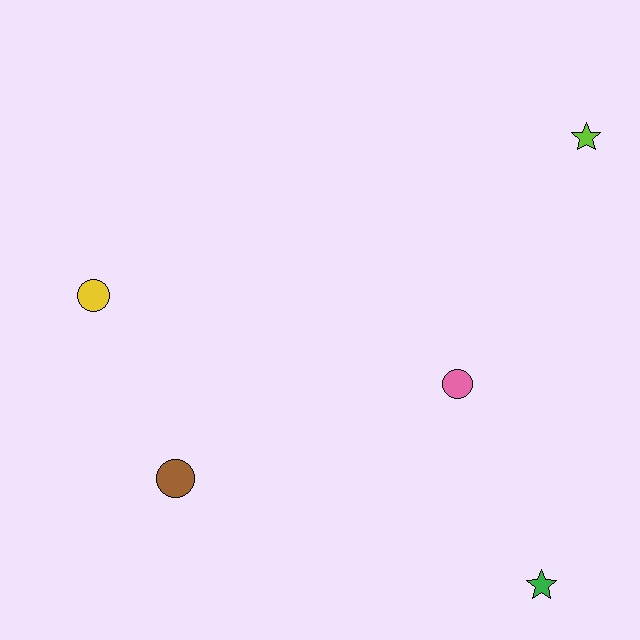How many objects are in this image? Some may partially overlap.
There are 5 objects.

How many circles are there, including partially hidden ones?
There are 3 circles.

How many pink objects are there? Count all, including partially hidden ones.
There is 1 pink object.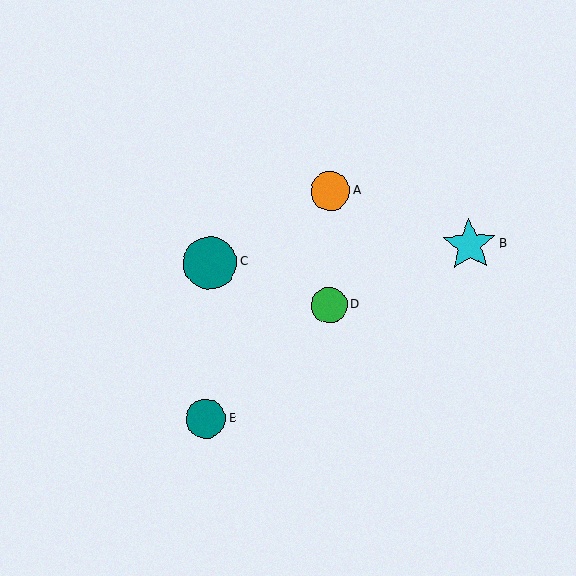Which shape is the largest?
The cyan star (labeled B) is the largest.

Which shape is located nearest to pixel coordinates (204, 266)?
The teal circle (labeled C) at (210, 263) is nearest to that location.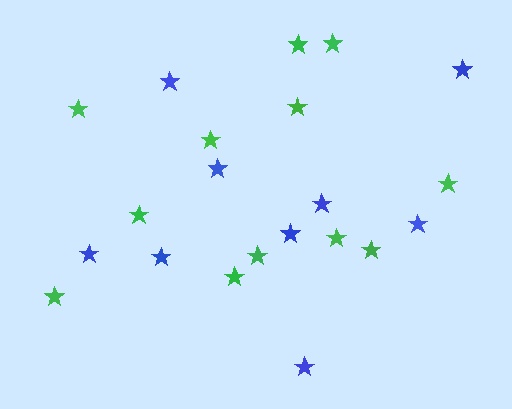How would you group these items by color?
There are 2 groups: one group of green stars (12) and one group of blue stars (9).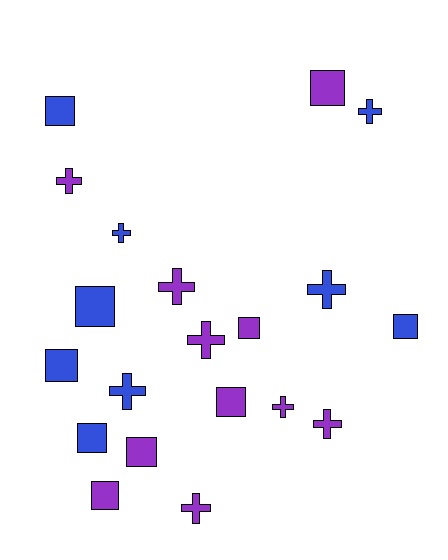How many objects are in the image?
There are 20 objects.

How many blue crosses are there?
There are 4 blue crosses.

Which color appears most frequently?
Purple, with 11 objects.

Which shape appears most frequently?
Cross, with 10 objects.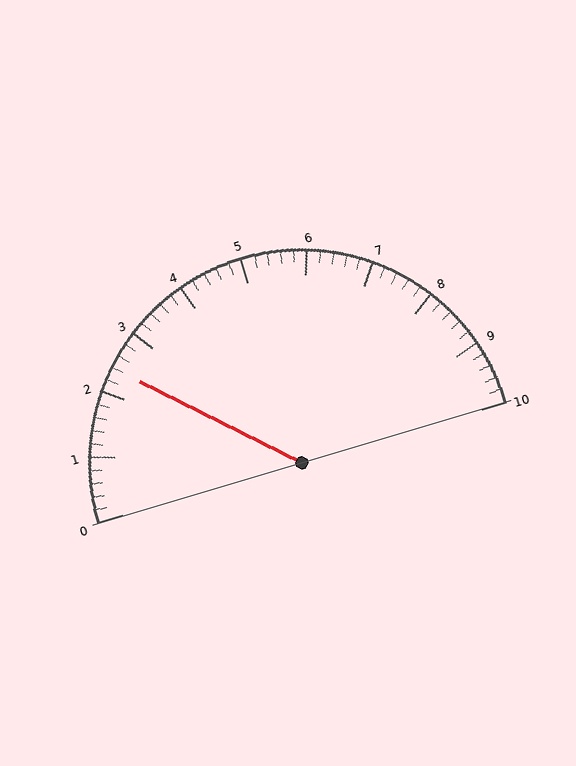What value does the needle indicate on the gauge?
The needle indicates approximately 2.4.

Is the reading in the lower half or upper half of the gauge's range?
The reading is in the lower half of the range (0 to 10).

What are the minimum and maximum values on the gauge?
The gauge ranges from 0 to 10.